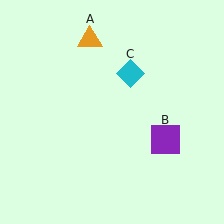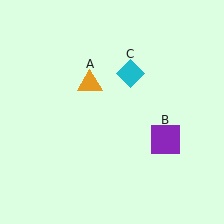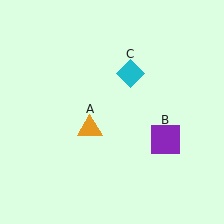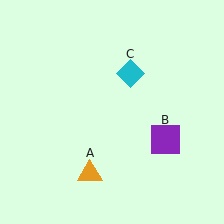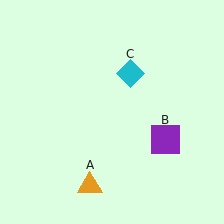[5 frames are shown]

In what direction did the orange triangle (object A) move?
The orange triangle (object A) moved down.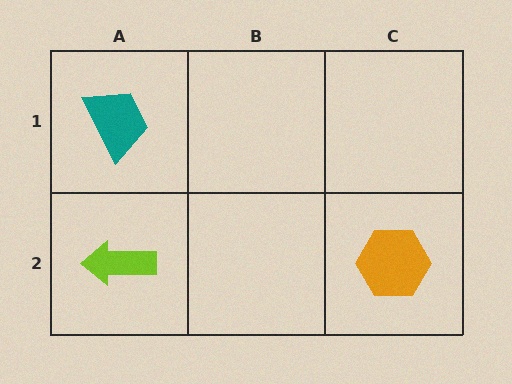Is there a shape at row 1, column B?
No, that cell is empty.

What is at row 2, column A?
A lime arrow.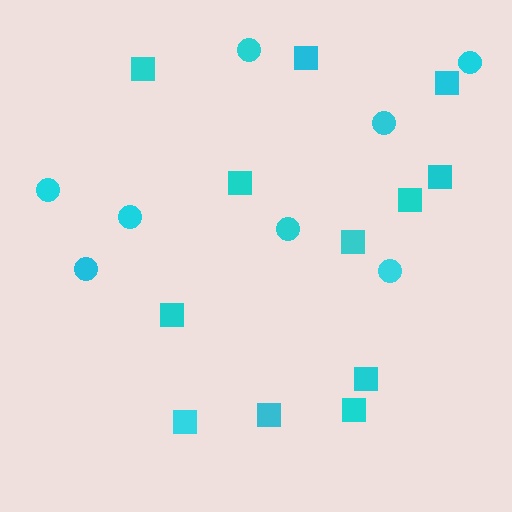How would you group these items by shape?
There are 2 groups: one group of squares (12) and one group of circles (8).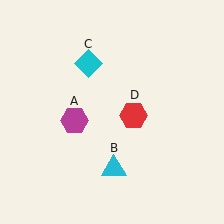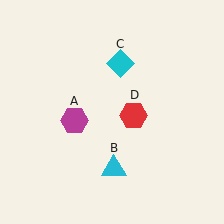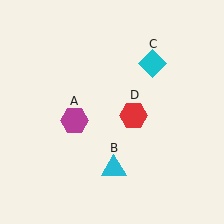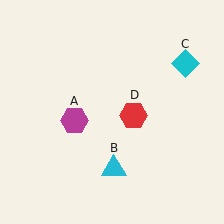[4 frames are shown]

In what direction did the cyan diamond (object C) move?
The cyan diamond (object C) moved right.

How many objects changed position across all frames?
1 object changed position: cyan diamond (object C).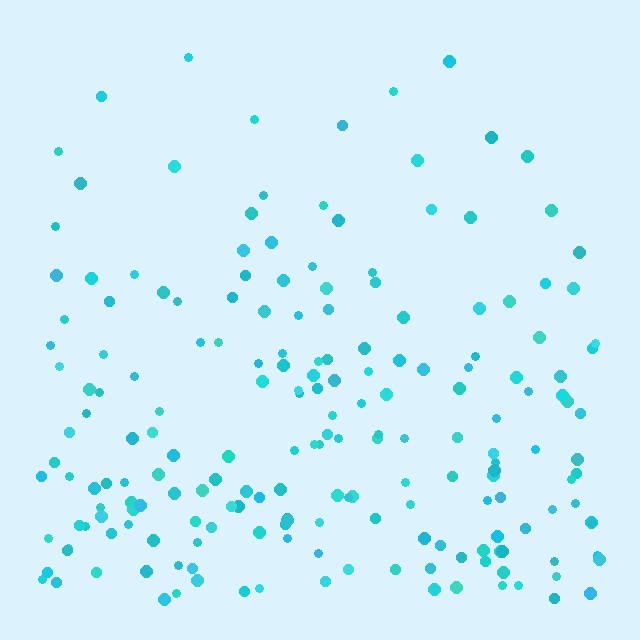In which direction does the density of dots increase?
From top to bottom, with the bottom side densest.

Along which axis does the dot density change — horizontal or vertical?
Vertical.